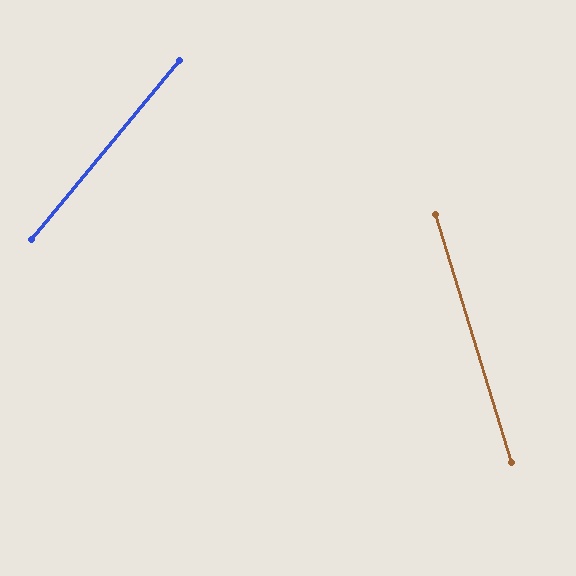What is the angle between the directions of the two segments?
Approximately 56 degrees.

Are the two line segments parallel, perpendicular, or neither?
Neither parallel nor perpendicular — they differ by about 56°.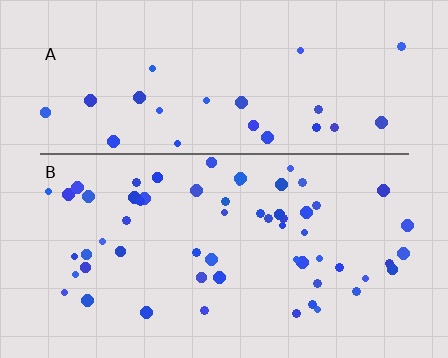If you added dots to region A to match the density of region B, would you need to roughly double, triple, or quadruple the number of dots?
Approximately double.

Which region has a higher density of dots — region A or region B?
B (the bottom).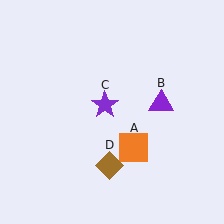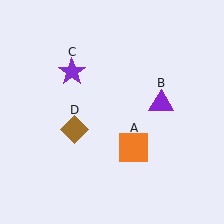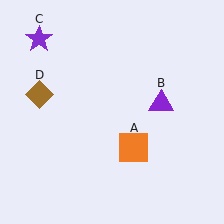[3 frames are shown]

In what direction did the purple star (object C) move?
The purple star (object C) moved up and to the left.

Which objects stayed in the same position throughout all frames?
Orange square (object A) and purple triangle (object B) remained stationary.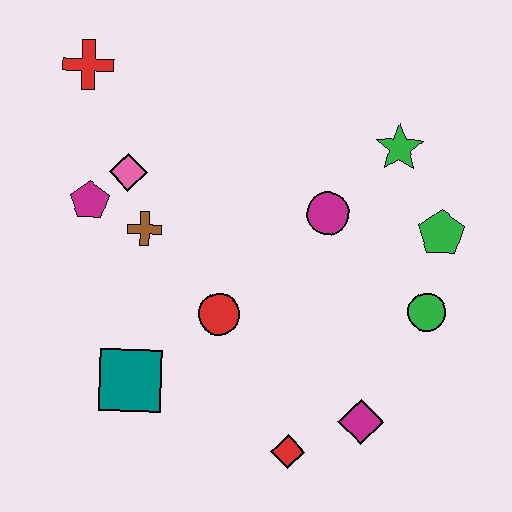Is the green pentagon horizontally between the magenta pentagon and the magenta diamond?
No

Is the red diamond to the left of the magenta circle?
Yes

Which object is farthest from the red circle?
The red cross is farthest from the red circle.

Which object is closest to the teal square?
The red circle is closest to the teal square.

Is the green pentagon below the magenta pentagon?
Yes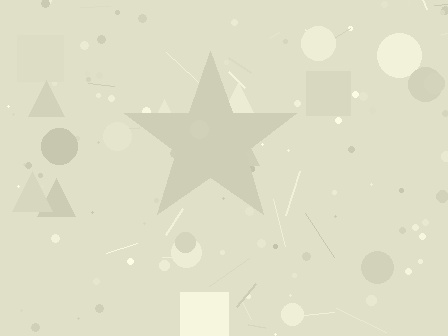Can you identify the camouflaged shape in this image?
The camouflaged shape is a star.